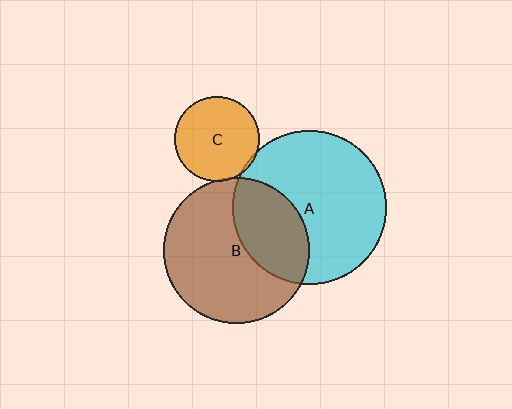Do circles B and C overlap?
Yes.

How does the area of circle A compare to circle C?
Approximately 3.3 times.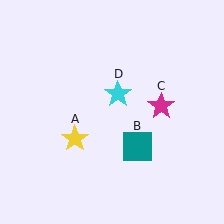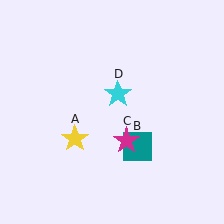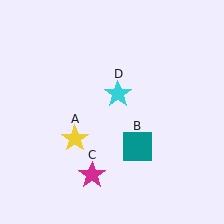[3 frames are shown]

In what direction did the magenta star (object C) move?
The magenta star (object C) moved down and to the left.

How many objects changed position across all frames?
1 object changed position: magenta star (object C).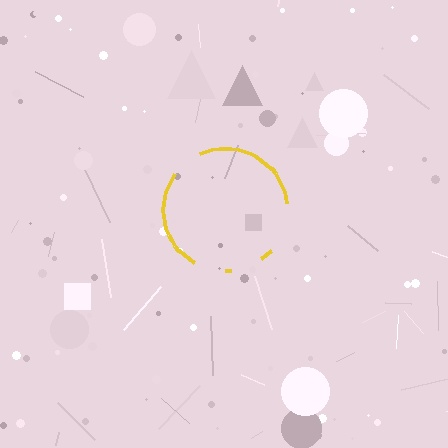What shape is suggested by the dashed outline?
The dashed outline suggests a circle.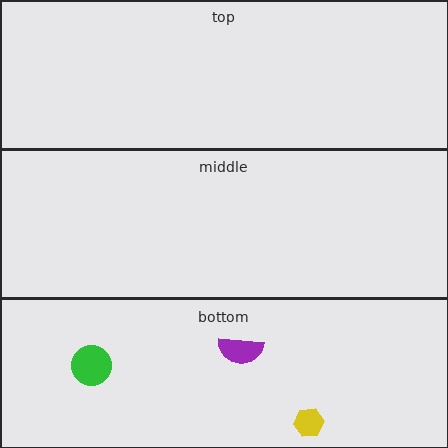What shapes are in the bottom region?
The green circle, the yellow hexagon, the purple semicircle.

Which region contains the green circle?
The bottom region.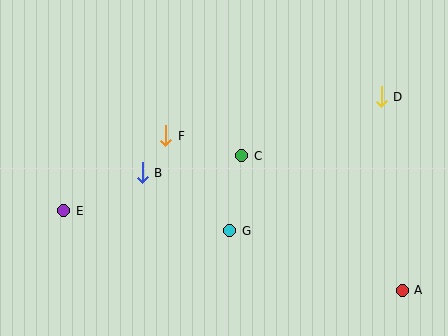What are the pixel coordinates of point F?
Point F is at (166, 136).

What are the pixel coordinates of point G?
Point G is at (230, 231).